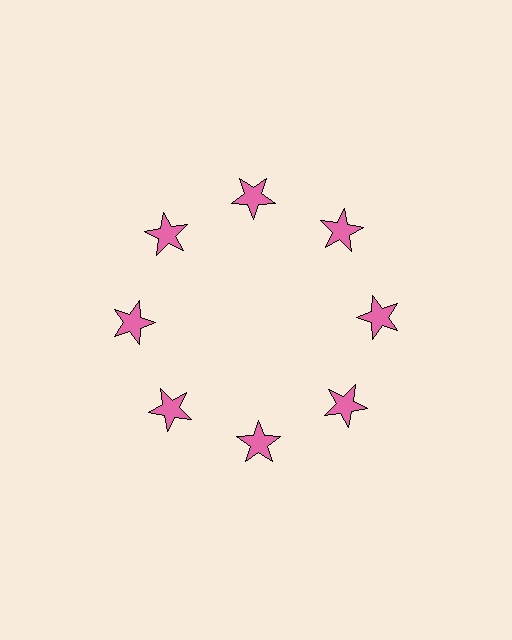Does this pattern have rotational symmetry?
Yes, this pattern has 8-fold rotational symmetry. It looks the same after rotating 45 degrees around the center.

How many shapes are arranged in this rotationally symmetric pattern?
There are 8 shapes, arranged in 8 groups of 1.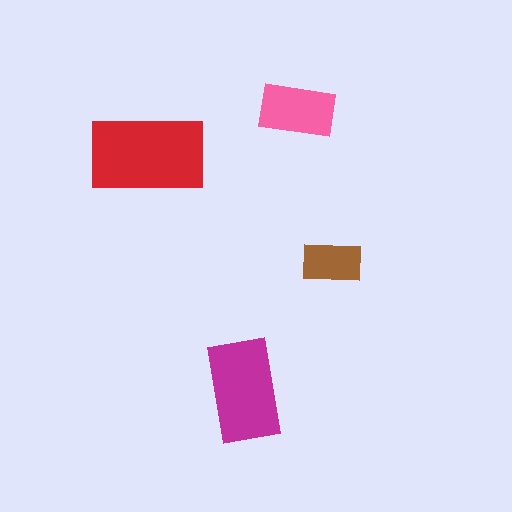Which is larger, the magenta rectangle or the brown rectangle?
The magenta one.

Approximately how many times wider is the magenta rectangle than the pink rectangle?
About 1.5 times wider.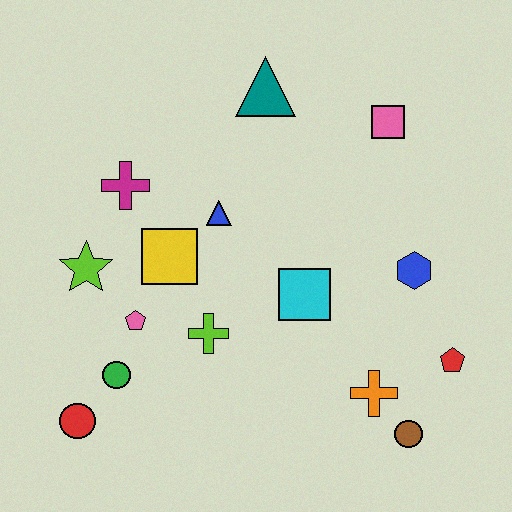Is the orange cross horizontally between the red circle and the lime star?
No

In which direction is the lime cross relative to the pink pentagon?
The lime cross is to the right of the pink pentagon.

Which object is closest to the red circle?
The green circle is closest to the red circle.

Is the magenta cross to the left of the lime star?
No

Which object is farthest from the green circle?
The pink square is farthest from the green circle.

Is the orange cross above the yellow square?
No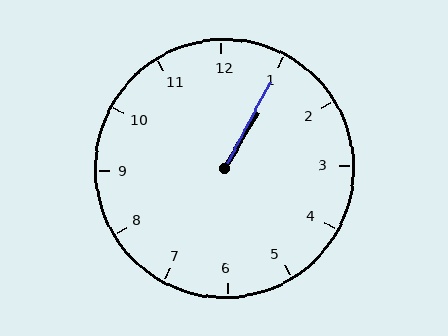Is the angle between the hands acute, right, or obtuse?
It is acute.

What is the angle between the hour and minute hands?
Approximately 2 degrees.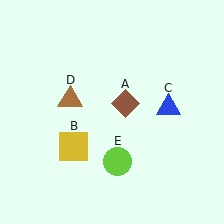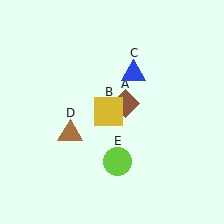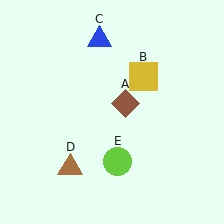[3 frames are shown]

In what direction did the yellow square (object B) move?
The yellow square (object B) moved up and to the right.